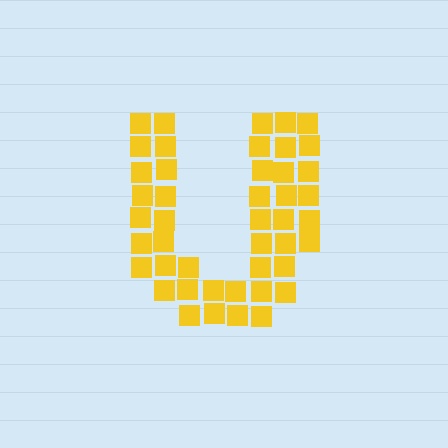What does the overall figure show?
The overall figure shows the letter U.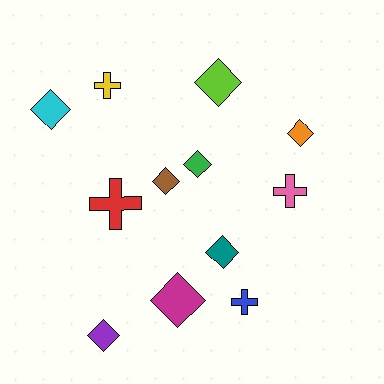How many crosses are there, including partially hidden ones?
There are 4 crosses.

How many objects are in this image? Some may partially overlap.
There are 12 objects.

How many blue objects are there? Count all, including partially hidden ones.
There is 1 blue object.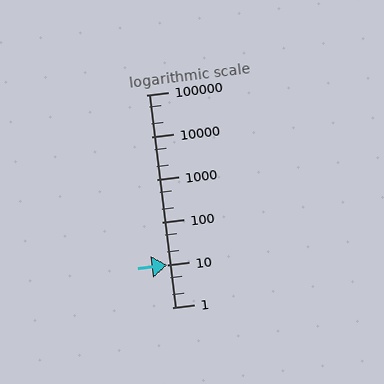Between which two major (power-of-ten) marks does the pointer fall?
The pointer is between 10 and 100.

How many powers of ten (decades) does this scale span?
The scale spans 5 decades, from 1 to 100000.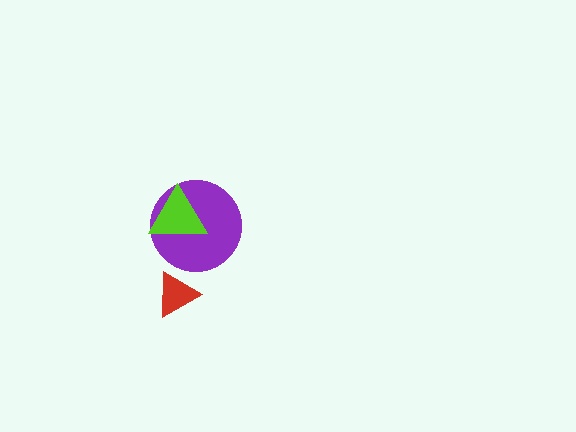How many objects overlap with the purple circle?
1 object overlaps with the purple circle.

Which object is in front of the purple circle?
The lime triangle is in front of the purple circle.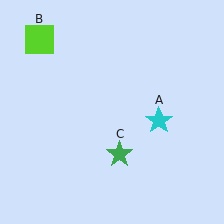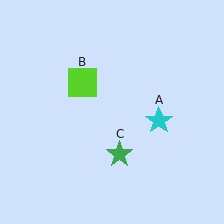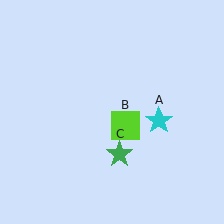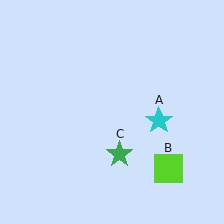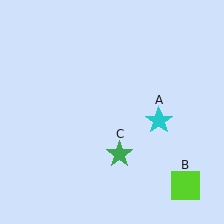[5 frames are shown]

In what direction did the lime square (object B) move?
The lime square (object B) moved down and to the right.